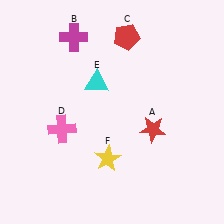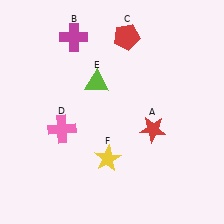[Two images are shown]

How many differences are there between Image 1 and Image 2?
There is 1 difference between the two images.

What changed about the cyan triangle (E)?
In Image 1, E is cyan. In Image 2, it changed to lime.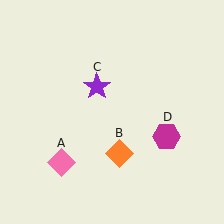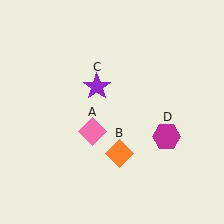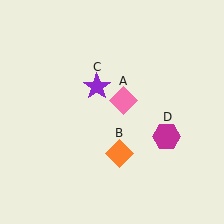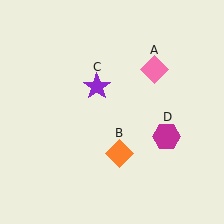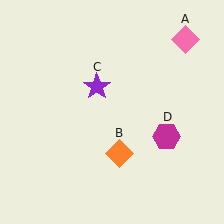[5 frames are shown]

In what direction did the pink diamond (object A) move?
The pink diamond (object A) moved up and to the right.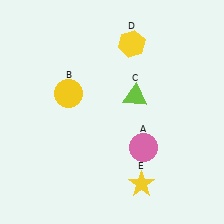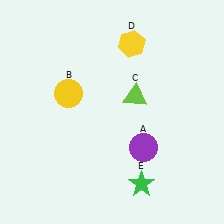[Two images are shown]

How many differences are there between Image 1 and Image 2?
There are 2 differences between the two images.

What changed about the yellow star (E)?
In Image 1, E is yellow. In Image 2, it changed to green.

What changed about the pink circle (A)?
In Image 1, A is pink. In Image 2, it changed to purple.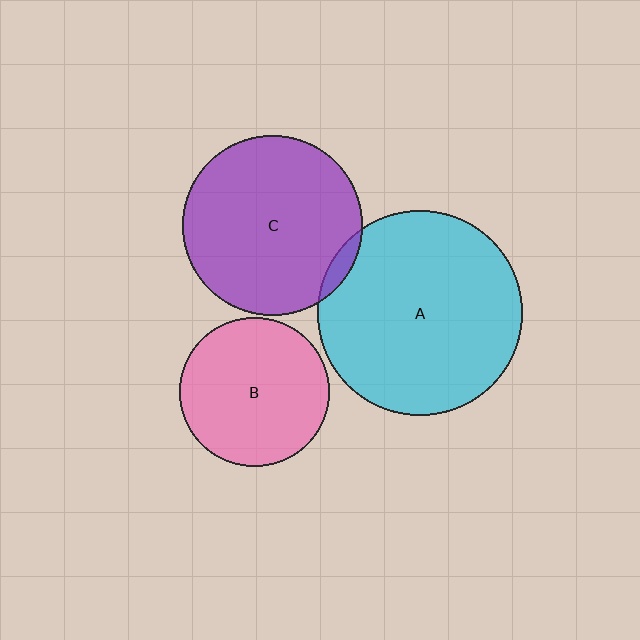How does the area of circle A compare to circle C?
Approximately 1.3 times.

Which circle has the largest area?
Circle A (cyan).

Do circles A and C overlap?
Yes.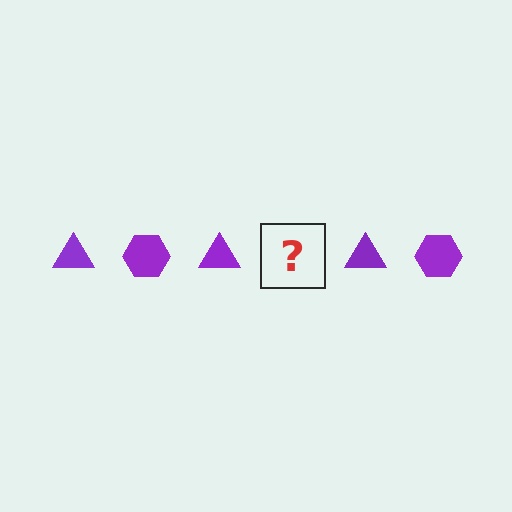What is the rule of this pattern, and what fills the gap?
The rule is that the pattern cycles through triangle, hexagon shapes in purple. The gap should be filled with a purple hexagon.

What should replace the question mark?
The question mark should be replaced with a purple hexagon.